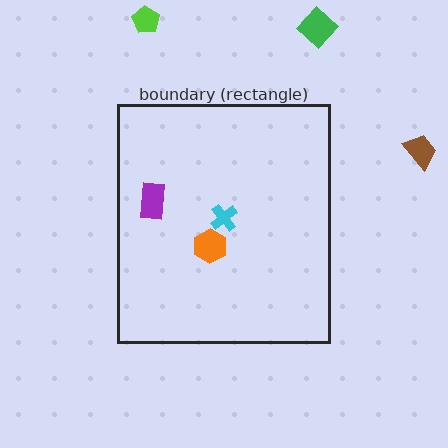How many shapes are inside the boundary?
3 inside, 3 outside.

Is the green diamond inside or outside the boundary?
Outside.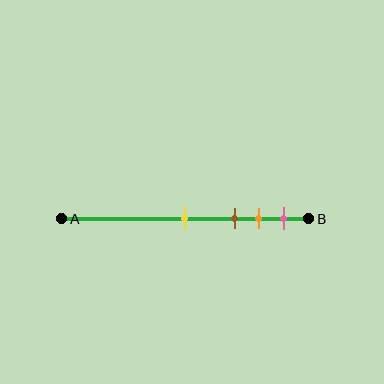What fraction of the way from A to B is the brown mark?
The brown mark is approximately 70% (0.7) of the way from A to B.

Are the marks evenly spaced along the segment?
No, the marks are not evenly spaced.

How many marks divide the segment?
There are 4 marks dividing the segment.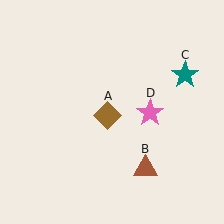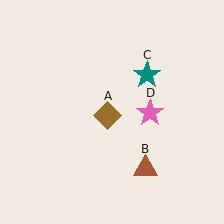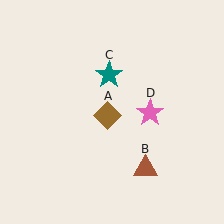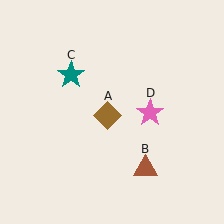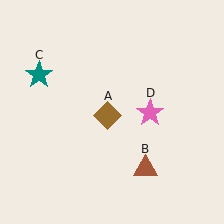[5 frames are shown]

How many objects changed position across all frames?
1 object changed position: teal star (object C).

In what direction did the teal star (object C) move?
The teal star (object C) moved left.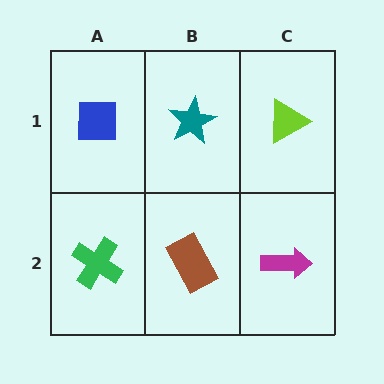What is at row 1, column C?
A lime triangle.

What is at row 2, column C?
A magenta arrow.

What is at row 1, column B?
A teal star.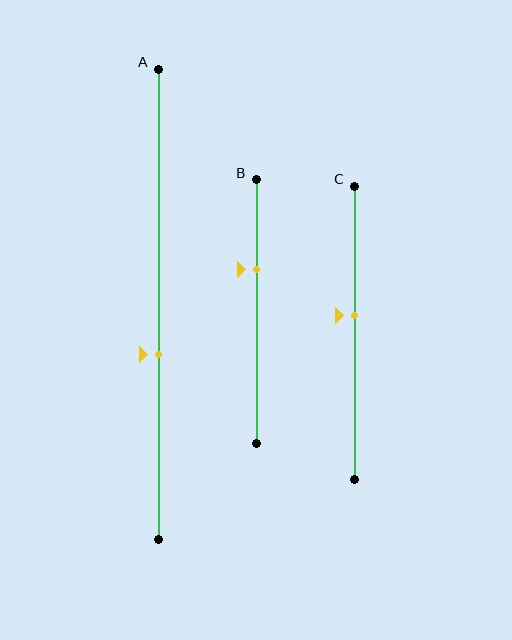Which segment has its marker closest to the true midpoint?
Segment C has its marker closest to the true midpoint.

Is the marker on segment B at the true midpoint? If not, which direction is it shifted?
No, the marker on segment B is shifted upward by about 16% of the segment length.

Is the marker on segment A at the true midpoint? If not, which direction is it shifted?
No, the marker on segment A is shifted downward by about 11% of the segment length.